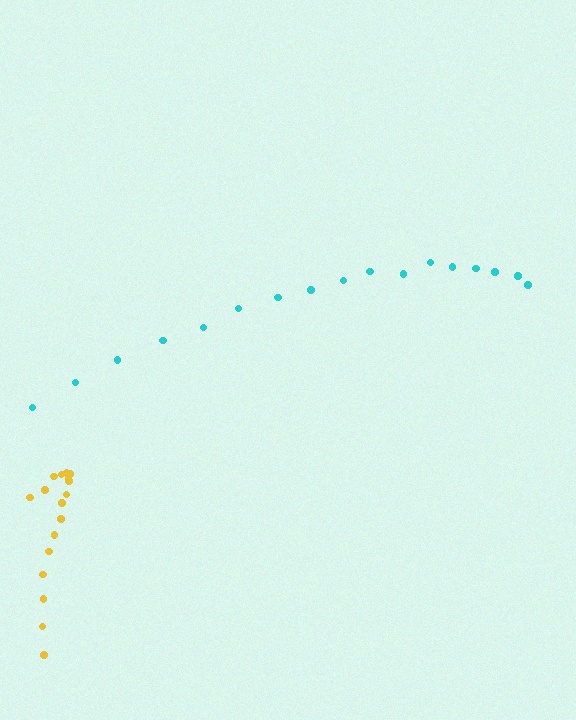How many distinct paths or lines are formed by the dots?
There are 2 distinct paths.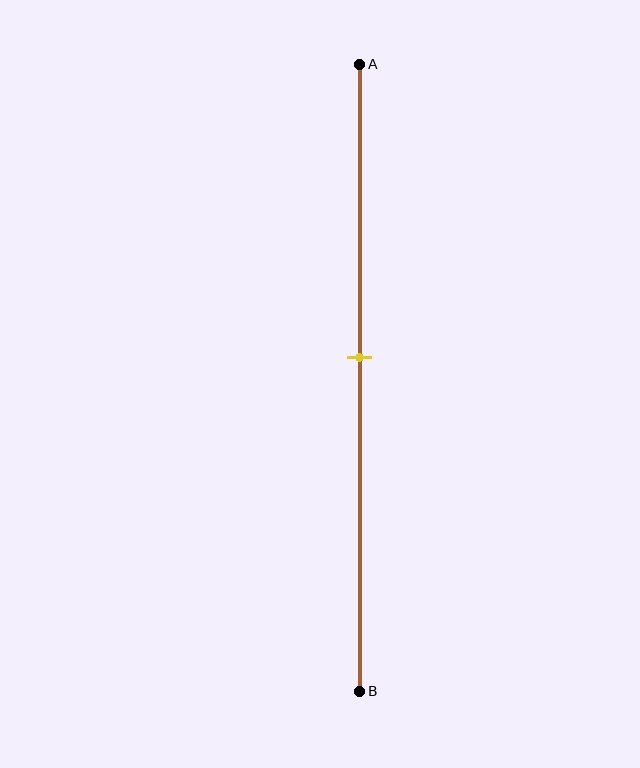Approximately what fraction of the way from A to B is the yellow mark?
The yellow mark is approximately 45% of the way from A to B.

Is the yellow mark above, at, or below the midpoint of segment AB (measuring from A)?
The yellow mark is above the midpoint of segment AB.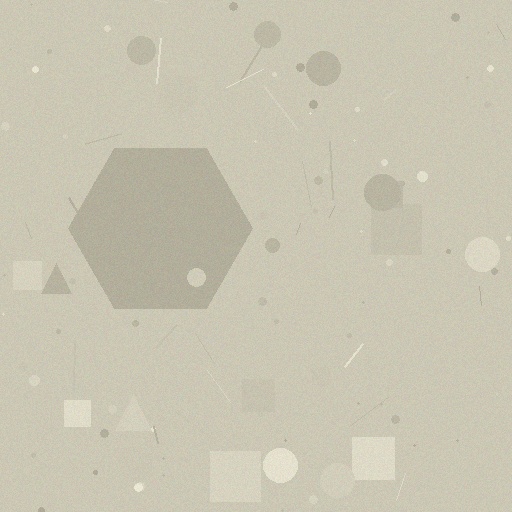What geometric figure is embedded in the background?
A hexagon is embedded in the background.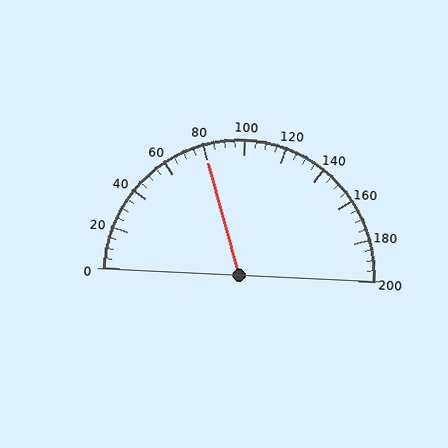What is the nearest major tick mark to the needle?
The nearest major tick mark is 80.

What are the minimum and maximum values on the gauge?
The gauge ranges from 0 to 200.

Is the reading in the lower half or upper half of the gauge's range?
The reading is in the lower half of the range (0 to 200).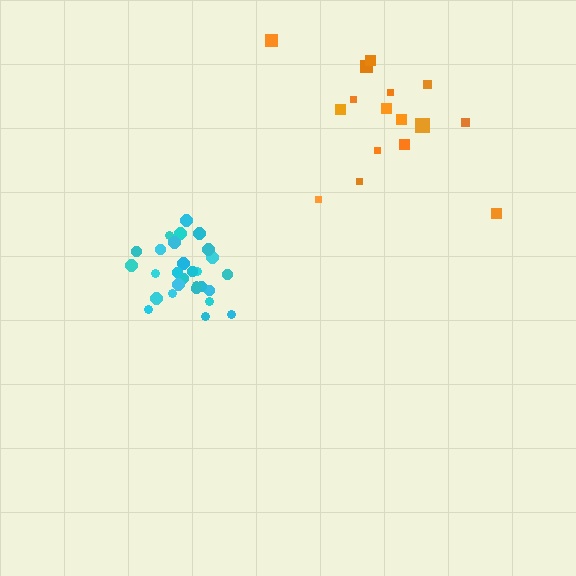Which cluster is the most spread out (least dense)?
Orange.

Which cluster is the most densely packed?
Cyan.